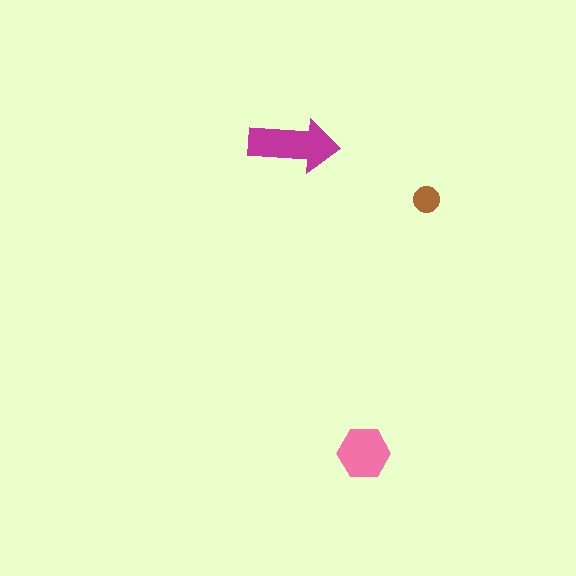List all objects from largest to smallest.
The magenta arrow, the pink hexagon, the brown circle.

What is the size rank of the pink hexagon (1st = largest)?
2nd.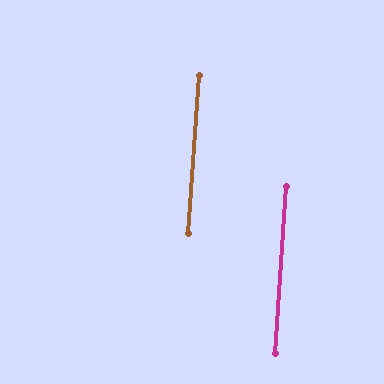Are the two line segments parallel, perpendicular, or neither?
Parallel — their directions differ by only 0.3°.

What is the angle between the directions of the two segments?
Approximately 0 degrees.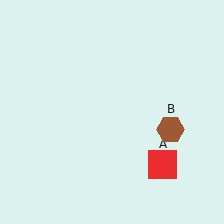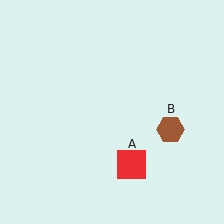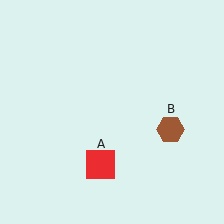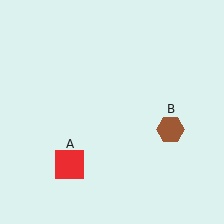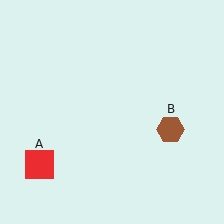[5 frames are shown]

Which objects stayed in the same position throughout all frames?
Brown hexagon (object B) remained stationary.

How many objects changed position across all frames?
1 object changed position: red square (object A).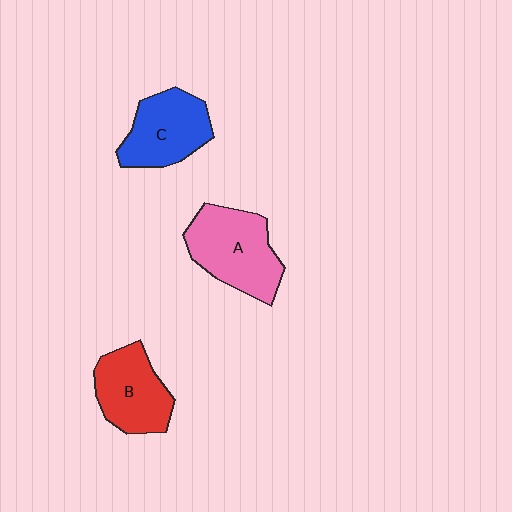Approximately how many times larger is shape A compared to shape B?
Approximately 1.2 times.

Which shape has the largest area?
Shape A (pink).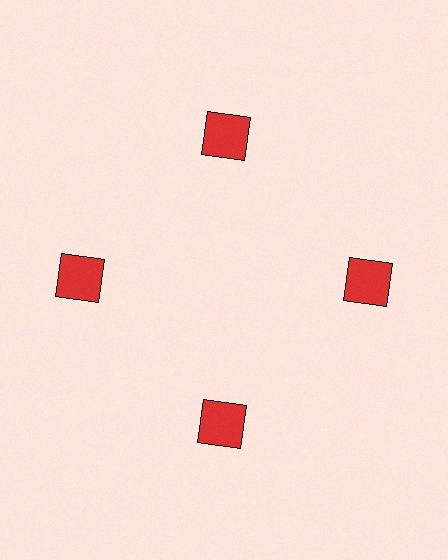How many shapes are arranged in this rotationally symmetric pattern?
There are 4 shapes, arranged in 4 groups of 1.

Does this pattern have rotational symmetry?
Yes, this pattern has 4-fold rotational symmetry. It looks the same after rotating 90 degrees around the center.